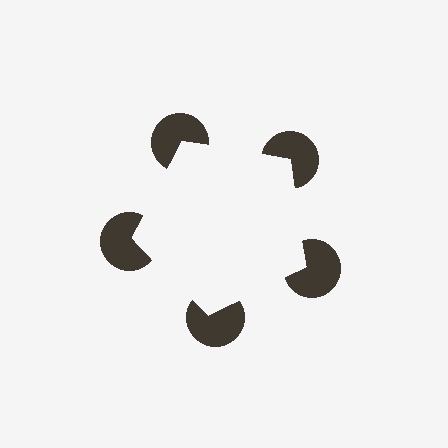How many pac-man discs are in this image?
There are 5 — one at each vertex of the illusory pentagon.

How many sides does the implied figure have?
5 sides.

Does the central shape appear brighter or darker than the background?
It typically appears slightly brighter than the background, even though no actual brightness change is drawn.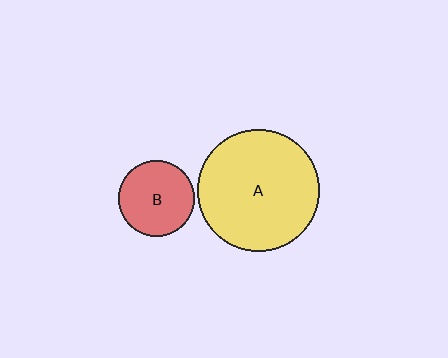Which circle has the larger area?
Circle A (yellow).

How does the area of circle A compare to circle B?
Approximately 2.6 times.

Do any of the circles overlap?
No, none of the circles overlap.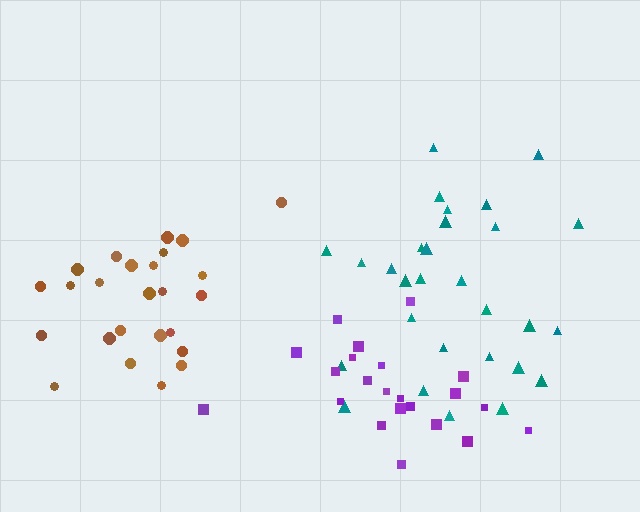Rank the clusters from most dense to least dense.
purple, brown, teal.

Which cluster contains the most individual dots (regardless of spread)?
Teal (29).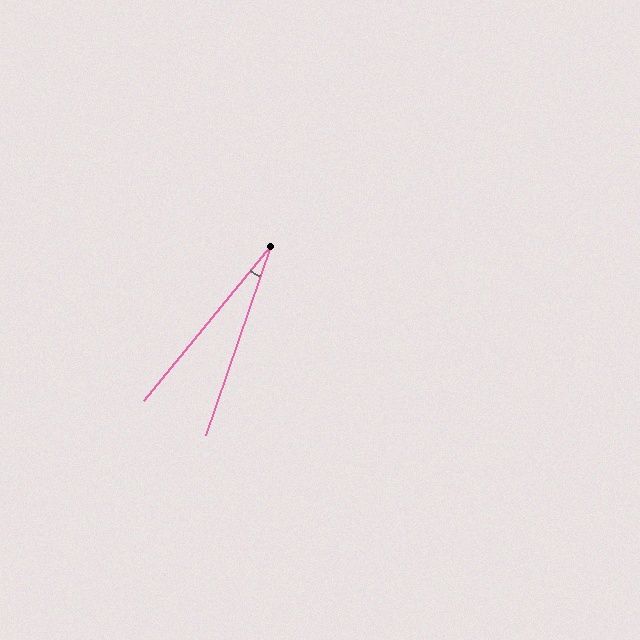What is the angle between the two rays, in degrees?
Approximately 21 degrees.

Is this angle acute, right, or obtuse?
It is acute.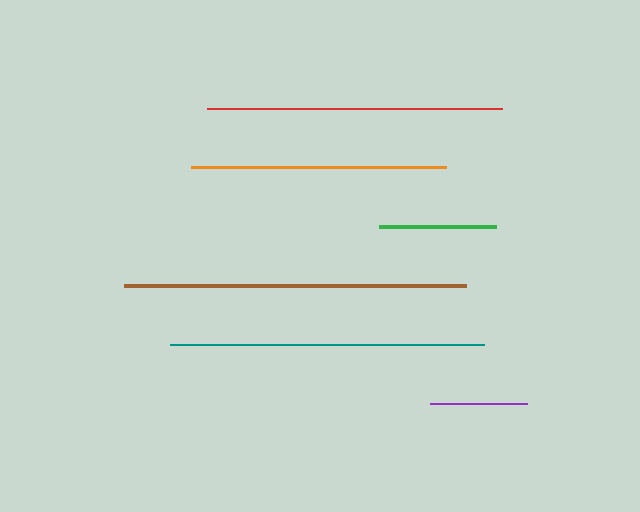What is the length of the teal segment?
The teal segment is approximately 314 pixels long.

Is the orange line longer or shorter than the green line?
The orange line is longer than the green line.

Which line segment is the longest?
The brown line is the longest at approximately 343 pixels.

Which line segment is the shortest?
The purple line is the shortest at approximately 97 pixels.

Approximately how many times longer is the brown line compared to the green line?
The brown line is approximately 2.9 times the length of the green line.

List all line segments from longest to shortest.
From longest to shortest: brown, teal, red, orange, green, purple.